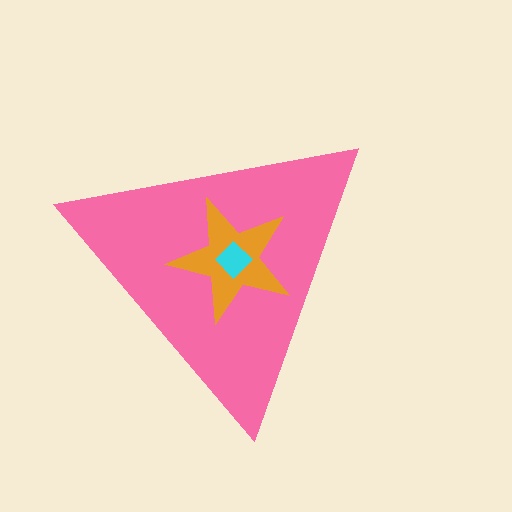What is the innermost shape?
The cyan diamond.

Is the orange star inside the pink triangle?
Yes.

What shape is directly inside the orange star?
The cyan diamond.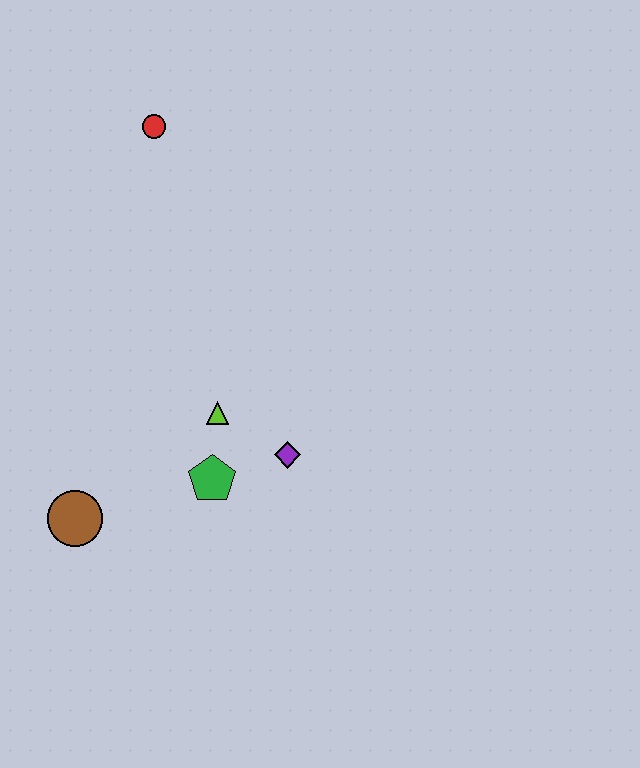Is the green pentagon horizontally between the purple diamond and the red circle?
Yes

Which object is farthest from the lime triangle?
The red circle is farthest from the lime triangle.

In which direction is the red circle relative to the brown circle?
The red circle is above the brown circle.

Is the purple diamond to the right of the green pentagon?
Yes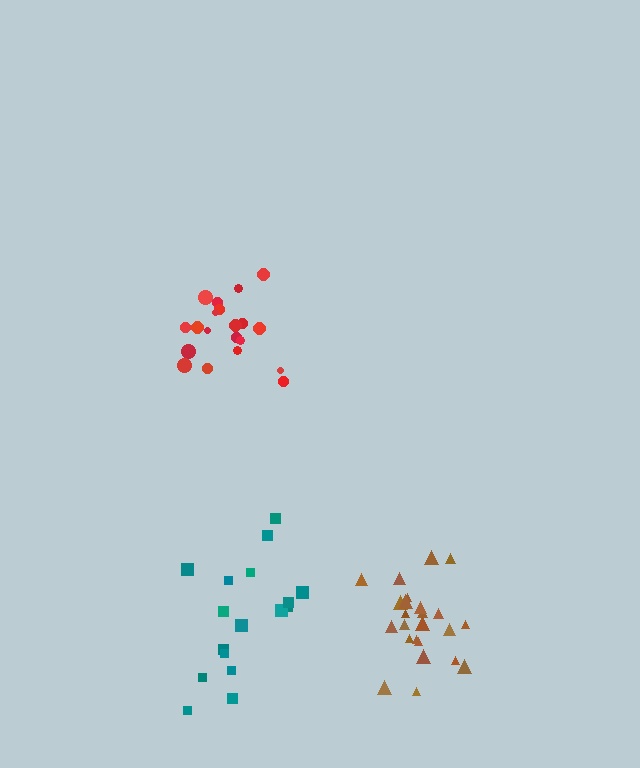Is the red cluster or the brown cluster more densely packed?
Brown.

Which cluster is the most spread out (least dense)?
Teal.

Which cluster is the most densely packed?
Brown.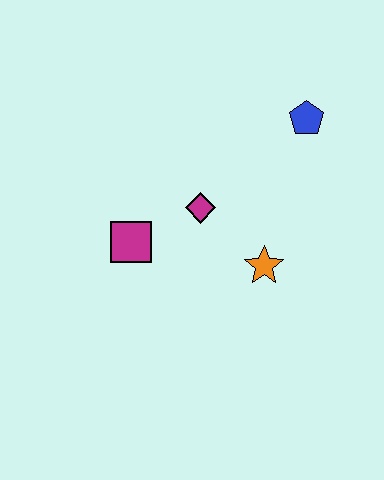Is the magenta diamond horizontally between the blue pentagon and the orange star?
No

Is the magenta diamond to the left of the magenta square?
No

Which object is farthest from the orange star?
The blue pentagon is farthest from the orange star.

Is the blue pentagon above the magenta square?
Yes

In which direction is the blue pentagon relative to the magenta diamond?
The blue pentagon is to the right of the magenta diamond.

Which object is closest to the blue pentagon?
The magenta diamond is closest to the blue pentagon.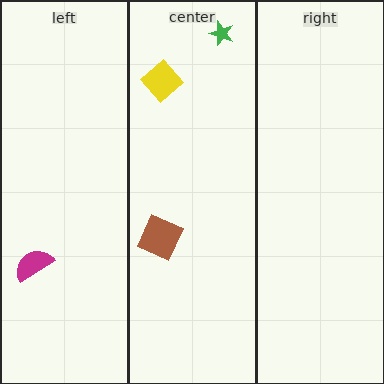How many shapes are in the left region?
1.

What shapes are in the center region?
The green star, the brown square, the yellow diamond.